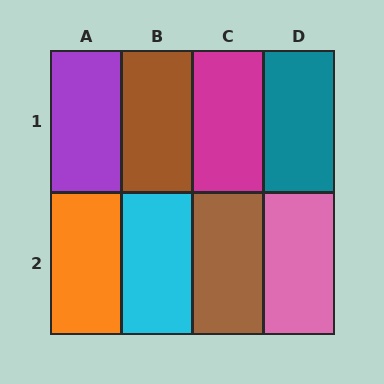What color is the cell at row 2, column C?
Brown.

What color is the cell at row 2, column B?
Cyan.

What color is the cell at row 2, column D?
Pink.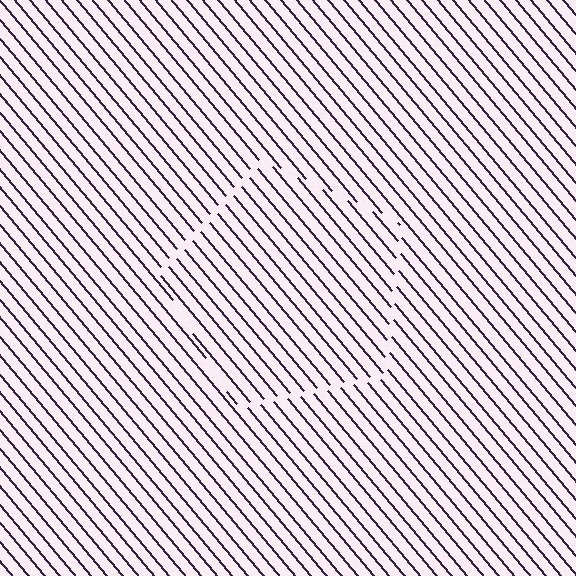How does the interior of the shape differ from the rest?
The interior of the shape contains the same grating, shifted by half a period — the contour is defined by the phase discontinuity where line-ends from the inner and outer gratings abut.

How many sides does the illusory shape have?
5 sides — the line-ends trace a pentagon.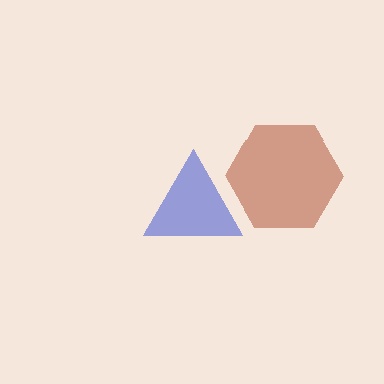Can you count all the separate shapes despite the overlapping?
Yes, there are 2 separate shapes.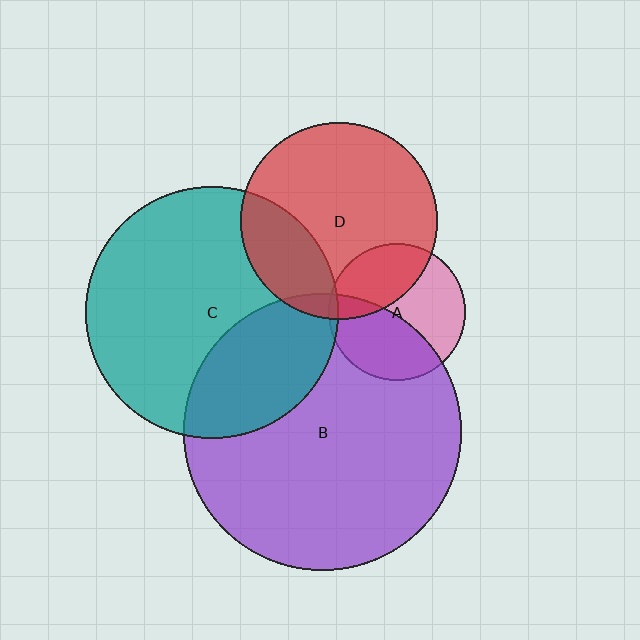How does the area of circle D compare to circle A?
Approximately 2.1 times.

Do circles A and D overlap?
Yes.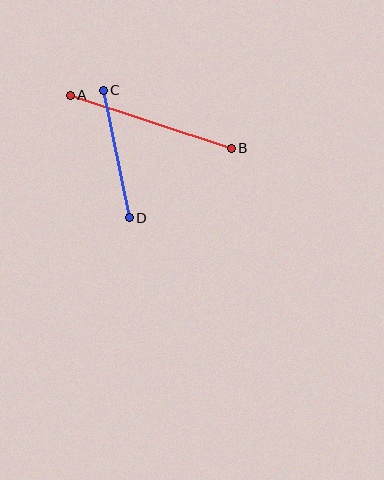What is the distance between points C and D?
The distance is approximately 130 pixels.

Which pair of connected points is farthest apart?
Points A and B are farthest apart.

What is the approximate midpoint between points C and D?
The midpoint is at approximately (116, 154) pixels.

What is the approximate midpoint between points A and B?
The midpoint is at approximately (151, 122) pixels.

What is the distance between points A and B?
The distance is approximately 169 pixels.